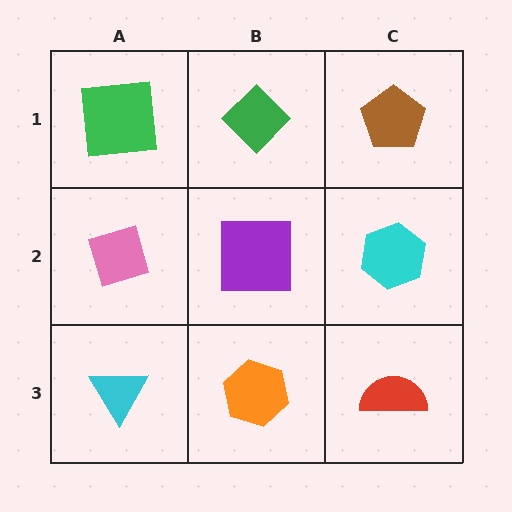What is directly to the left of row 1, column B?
A green square.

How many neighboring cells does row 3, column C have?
2.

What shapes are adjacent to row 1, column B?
A purple square (row 2, column B), a green square (row 1, column A), a brown pentagon (row 1, column C).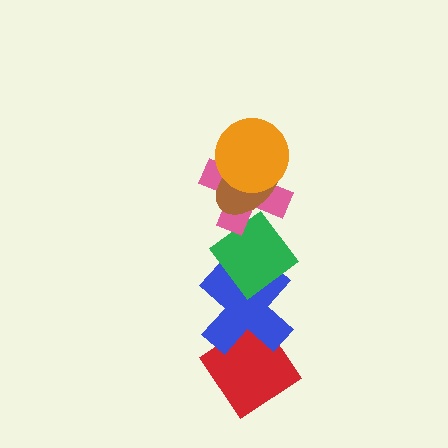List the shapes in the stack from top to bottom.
From top to bottom: the orange circle, the brown ellipse, the pink cross, the green diamond, the blue cross, the red diamond.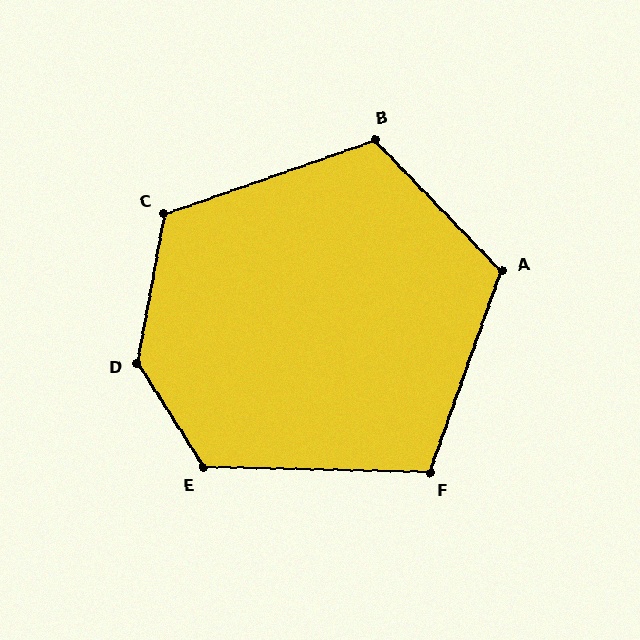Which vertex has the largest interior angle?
D, at approximately 137 degrees.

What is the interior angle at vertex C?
Approximately 120 degrees (obtuse).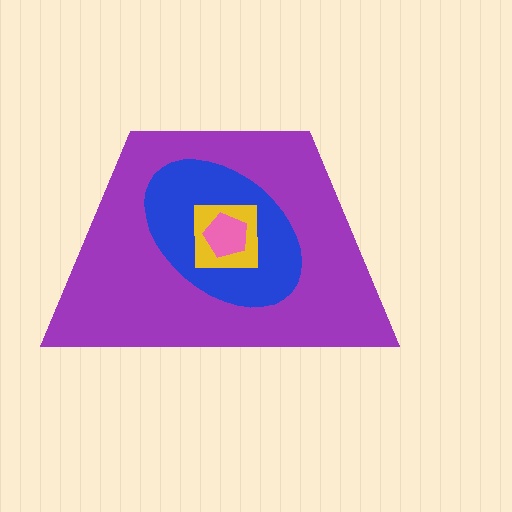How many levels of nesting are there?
4.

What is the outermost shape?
The purple trapezoid.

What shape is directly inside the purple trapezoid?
The blue ellipse.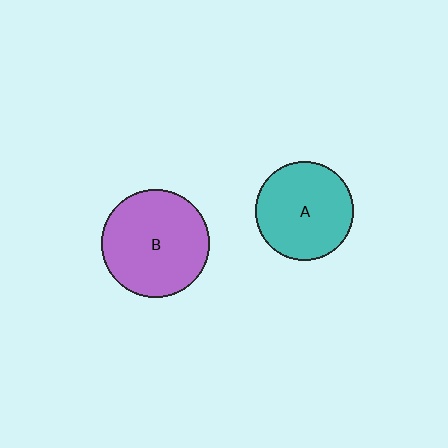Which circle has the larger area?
Circle B (purple).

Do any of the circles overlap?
No, none of the circles overlap.